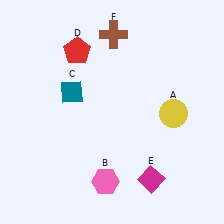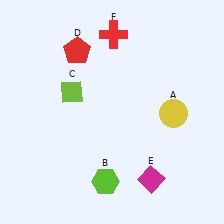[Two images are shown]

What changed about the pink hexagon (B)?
In Image 1, B is pink. In Image 2, it changed to lime.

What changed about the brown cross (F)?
In Image 1, F is brown. In Image 2, it changed to red.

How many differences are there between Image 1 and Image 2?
There are 3 differences between the two images.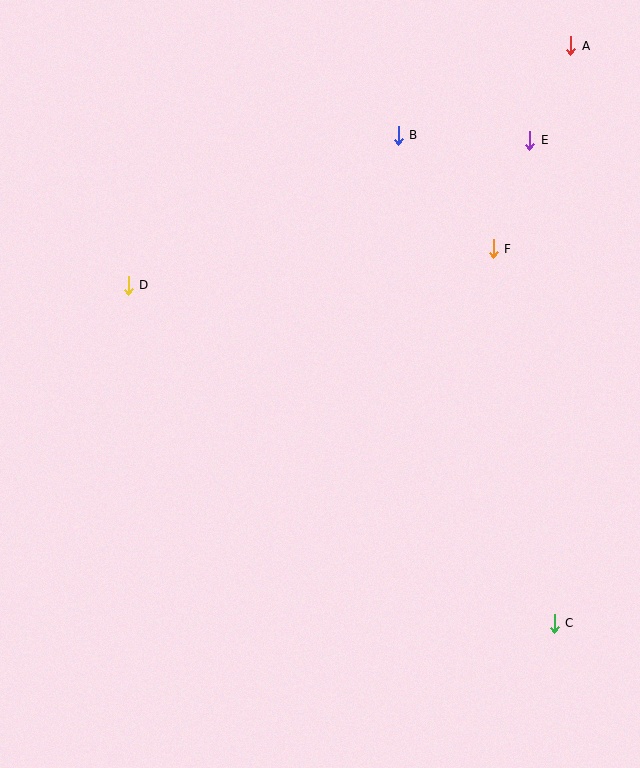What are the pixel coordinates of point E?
Point E is at (530, 140).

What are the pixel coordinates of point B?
Point B is at (398, 135).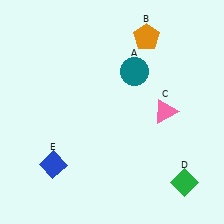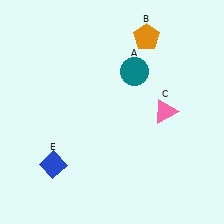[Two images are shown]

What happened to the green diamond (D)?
The green diamond (D) was removed in Image 2. It was in the bottom-right area of Image 1.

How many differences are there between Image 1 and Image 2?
There is 1 difference between the two images.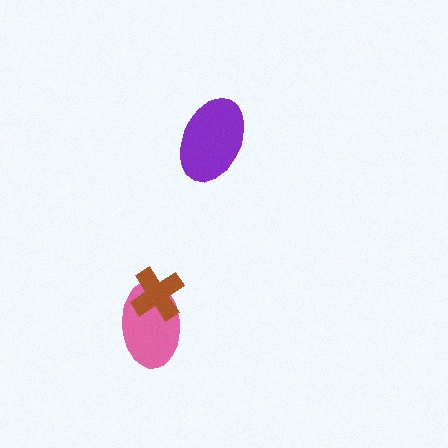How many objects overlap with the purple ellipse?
0 objects overlap with the purple ellipse.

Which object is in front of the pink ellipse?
The brown cross is in front of the pink ellipse.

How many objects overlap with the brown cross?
1 object overlaps with the brown cross.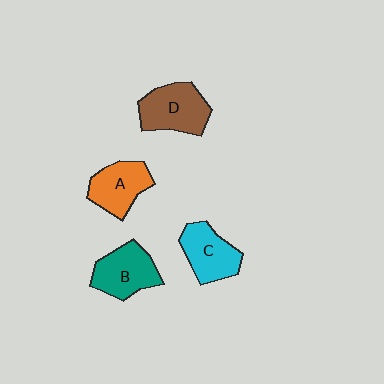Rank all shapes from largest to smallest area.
From largest to smallest: D (brown), B (teal), C (cyan), A (orange).